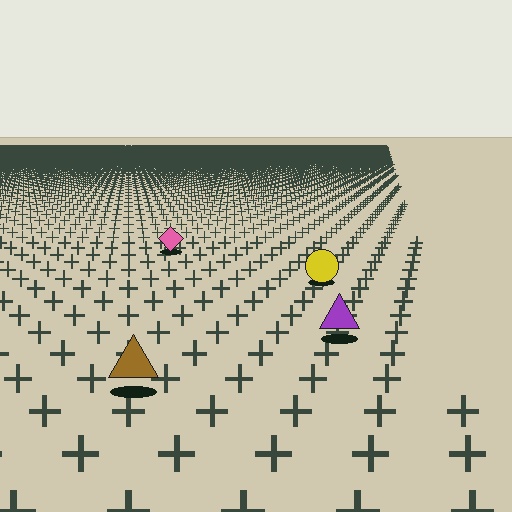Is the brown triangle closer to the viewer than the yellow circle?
Yes. The brown triangle is closer — you can tell from the texture gradient: the ground texture is coarser near it.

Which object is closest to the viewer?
The brown triangle is closest. The texture marks near it are larger and more spread out.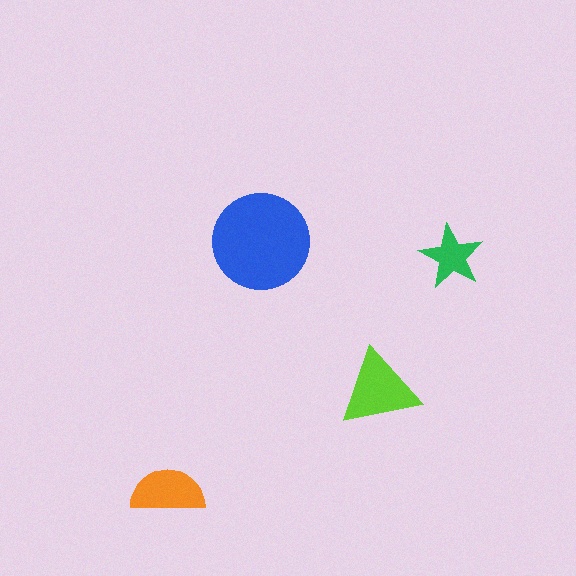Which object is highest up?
The blue circle is topmost.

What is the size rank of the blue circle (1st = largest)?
1st.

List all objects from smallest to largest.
The green star, the orange semicircle, the lime triangle, the blue circle.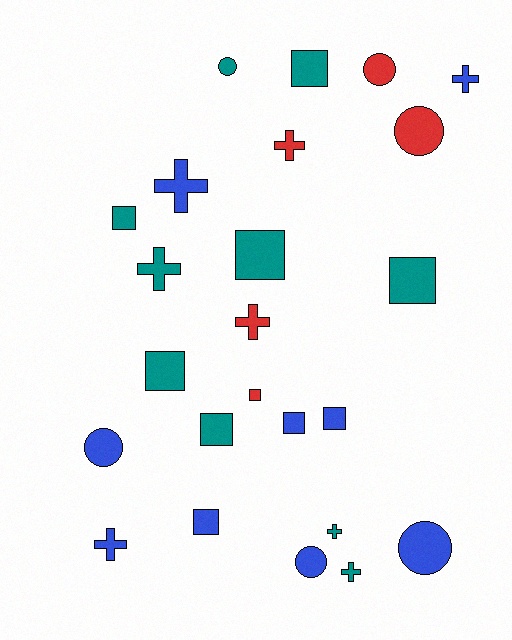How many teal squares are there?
There are 6 teal squares.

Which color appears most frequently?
Teal, with 10 objects.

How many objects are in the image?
There are 24 objects.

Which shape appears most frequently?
Square, with 10 objects.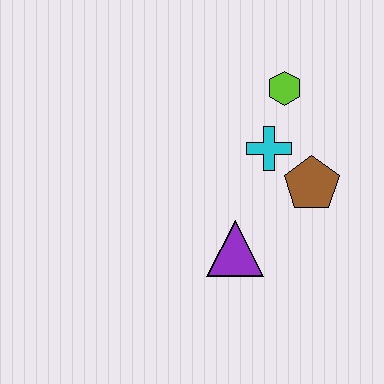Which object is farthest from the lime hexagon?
The purple triangle is farthest from the lime hexagon.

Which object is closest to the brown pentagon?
The cyan cross is closest to the brown pentagon.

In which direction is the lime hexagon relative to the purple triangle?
The lime hexagon is above the purple triangle.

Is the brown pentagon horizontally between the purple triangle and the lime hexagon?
No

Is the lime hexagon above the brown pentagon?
Yes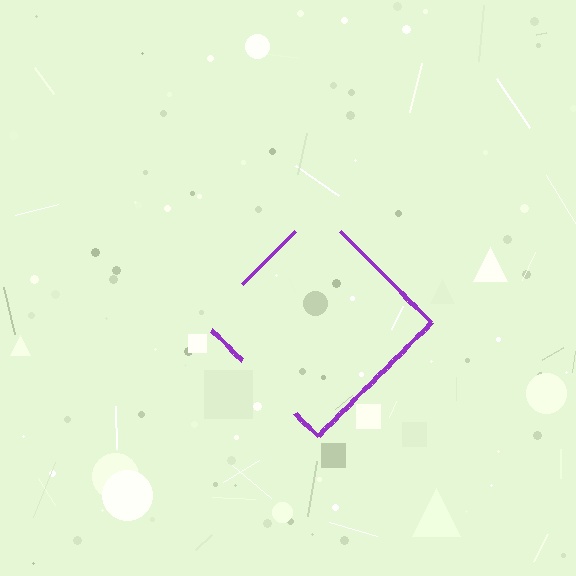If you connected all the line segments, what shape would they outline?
They would outline a diamond.